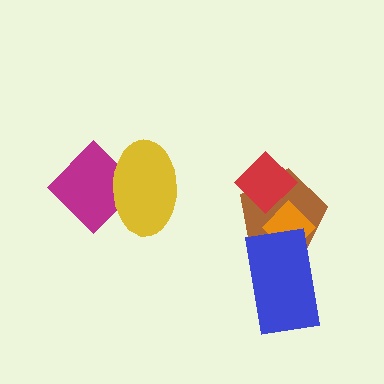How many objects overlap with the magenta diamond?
1 object overlaps with the magenta diamond.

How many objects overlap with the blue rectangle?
2 objects overlap with the blue rectangle.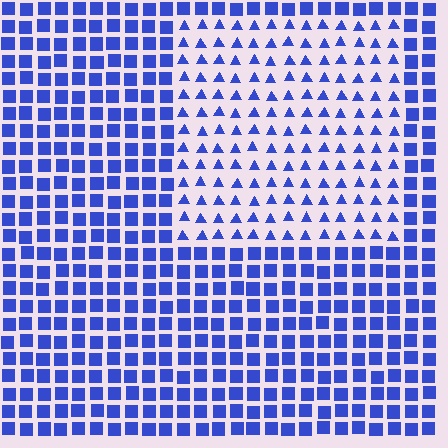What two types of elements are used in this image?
The image uses triangles inside the rectangle region and squares outside it.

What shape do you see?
I see a rectangle.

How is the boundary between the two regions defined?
The boundary is defined by a change in element shape: triangles inside vs. squares outside. All elements share the same color and spacing.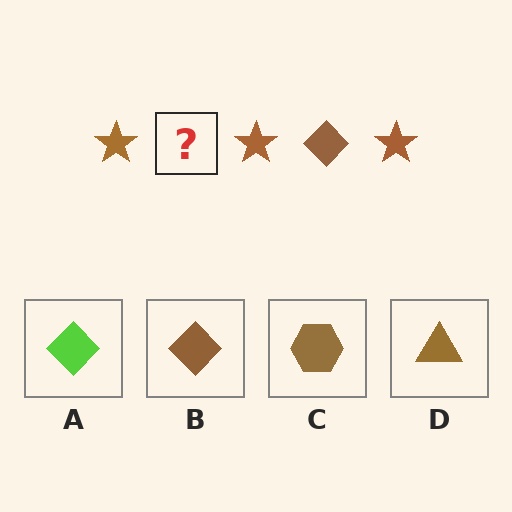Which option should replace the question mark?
Option B.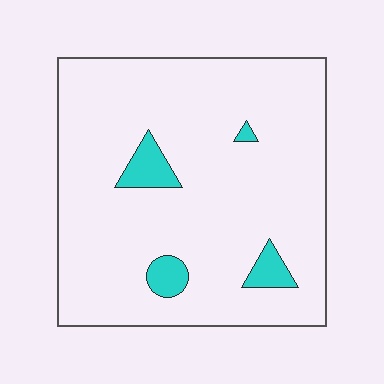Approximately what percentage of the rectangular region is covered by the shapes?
Approximately 5%.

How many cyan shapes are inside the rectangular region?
4.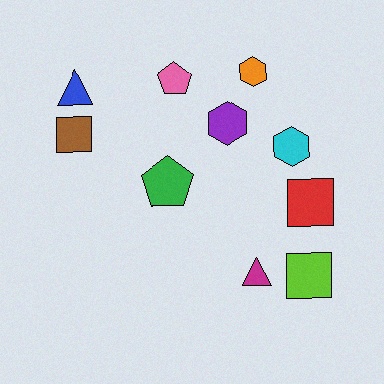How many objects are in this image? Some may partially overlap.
There are 10 objects.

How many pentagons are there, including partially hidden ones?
There are 2 pentagons.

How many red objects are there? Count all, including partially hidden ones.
There is 1 red object.